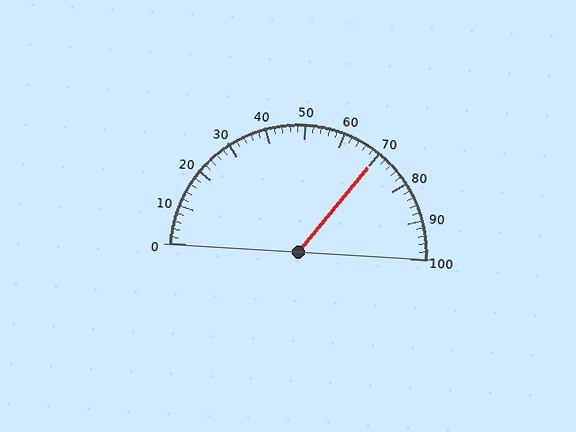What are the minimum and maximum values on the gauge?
The gauge ranges from 0 to 100.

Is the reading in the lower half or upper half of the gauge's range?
The reading is in the upper half of the range (0 to 100).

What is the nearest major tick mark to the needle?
The nearest major tick mark is 70.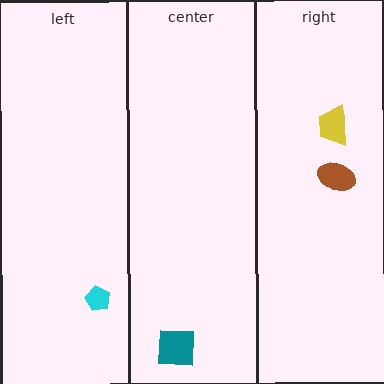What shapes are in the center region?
The teal square.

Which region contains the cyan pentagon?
The left region.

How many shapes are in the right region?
2.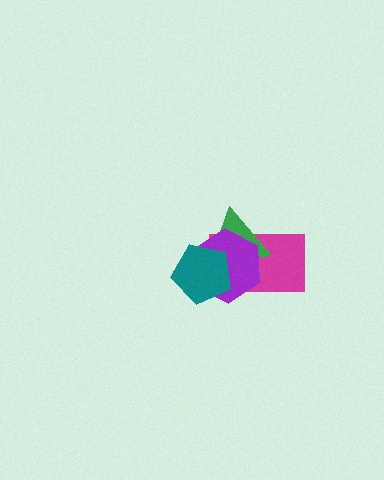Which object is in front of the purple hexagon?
The teal pentagon is in front of the purple hexagon.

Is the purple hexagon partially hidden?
Yes, it is partially covered by another shape.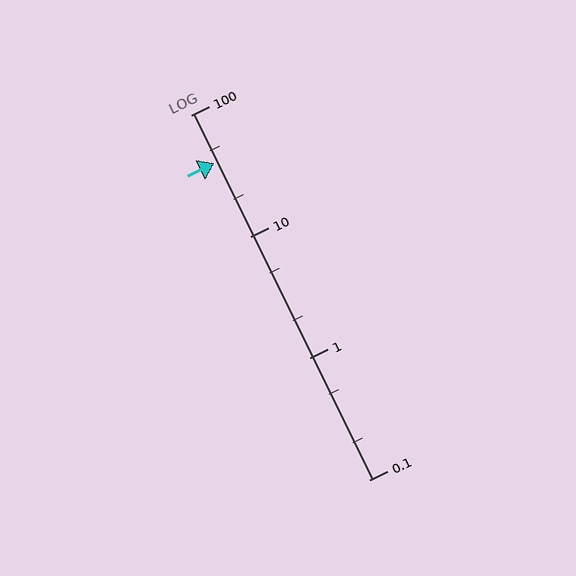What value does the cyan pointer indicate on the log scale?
The pointer indicates approximately 40.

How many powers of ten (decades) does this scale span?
The scale spans 3 decades, from 0.1 to 100.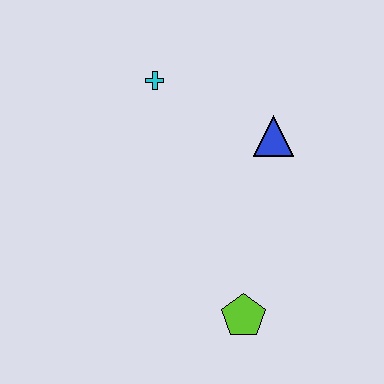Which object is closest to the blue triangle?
The cyan cross is closest to the blue triangle.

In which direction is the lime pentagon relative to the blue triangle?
The lime pentagon is below the blue triangle.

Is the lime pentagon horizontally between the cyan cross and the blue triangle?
Yes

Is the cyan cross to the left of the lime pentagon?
Yes